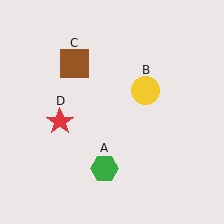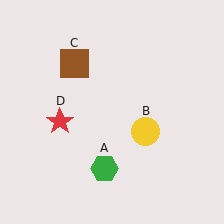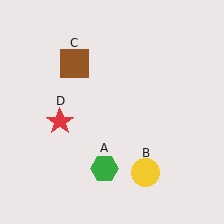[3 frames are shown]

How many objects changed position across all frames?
1 object changed position: yellow circle (object B).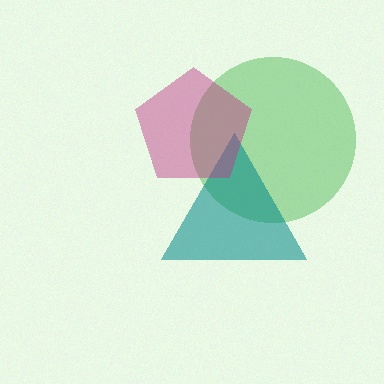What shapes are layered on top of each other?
The layered shapes are: a green circle, a teal triangle, a magenta pentagon.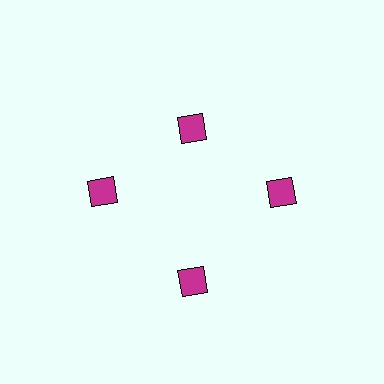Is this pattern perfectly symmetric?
No. The 4 magenta diamonds are arranged in a ring, but one element near the 12 o'clock position is pulled inward toward the center, breaking the 4-fold rotational symmetry.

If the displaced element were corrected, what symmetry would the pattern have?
It would have 4-fold rotational symmetry — the pattern would map onto itself every 90 degrees.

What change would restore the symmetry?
The symmetry would be restored by moving it outward, back onto the ring so that all 4 diamonds sit at equal angles and equal distance from the center.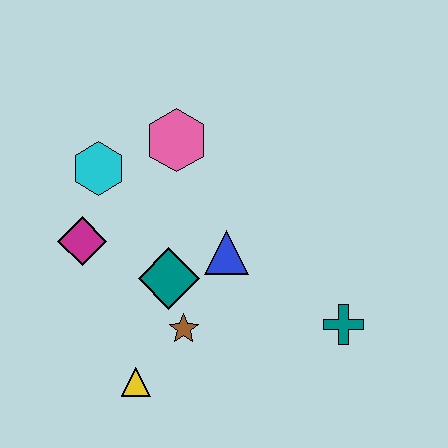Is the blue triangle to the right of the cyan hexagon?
Yes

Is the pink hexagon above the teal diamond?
Yes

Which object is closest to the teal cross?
The blue triangle is closest to the teal cross.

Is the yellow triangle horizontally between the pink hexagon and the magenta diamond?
Yes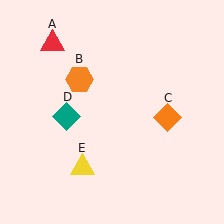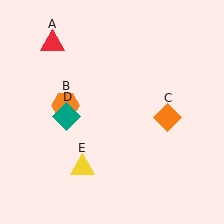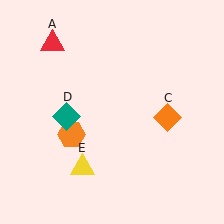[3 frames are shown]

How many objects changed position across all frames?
1 object changed position: orange hexagon (object B).